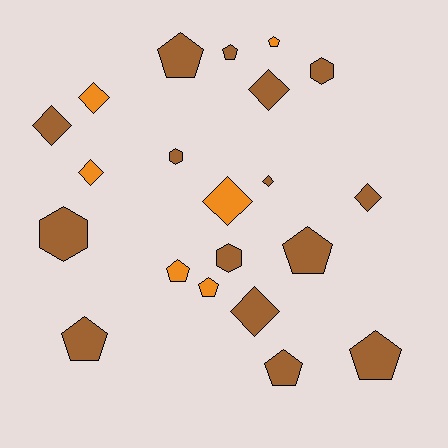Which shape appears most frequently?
Pentagon, with 9 objects.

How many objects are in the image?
There are 21 objects.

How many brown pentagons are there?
There are 6 brown pentagons.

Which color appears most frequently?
Brown, with 15 objects.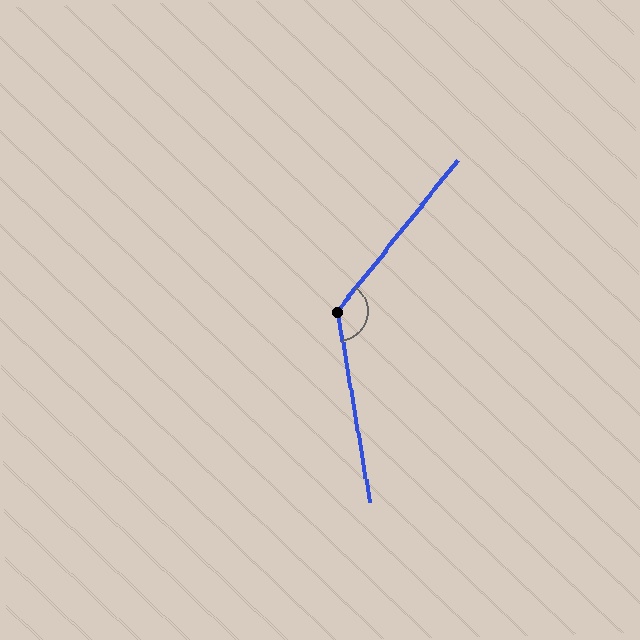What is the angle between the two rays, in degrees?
Approximately 132 degrees.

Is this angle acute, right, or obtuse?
It is obtuse.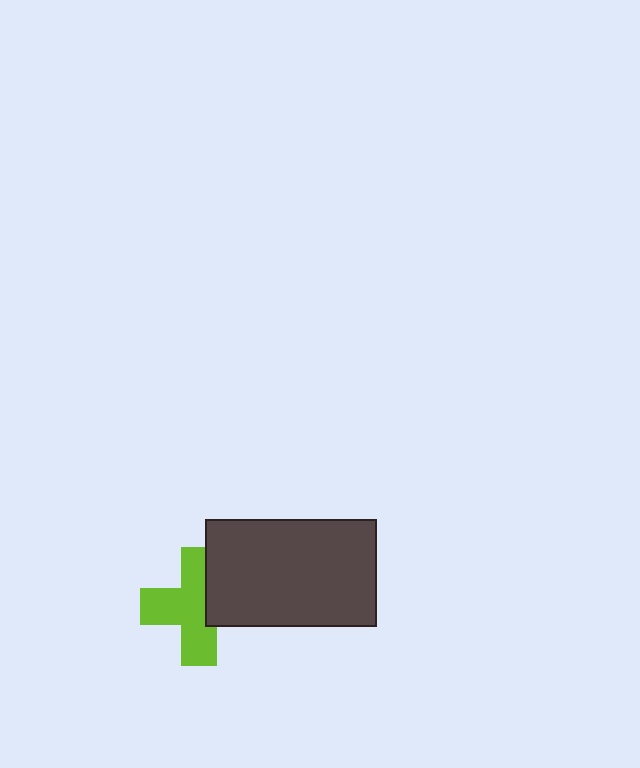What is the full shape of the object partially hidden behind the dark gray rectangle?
The partially hidden object is a lime cross.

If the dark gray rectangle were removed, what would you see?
You would see the complete lime cross.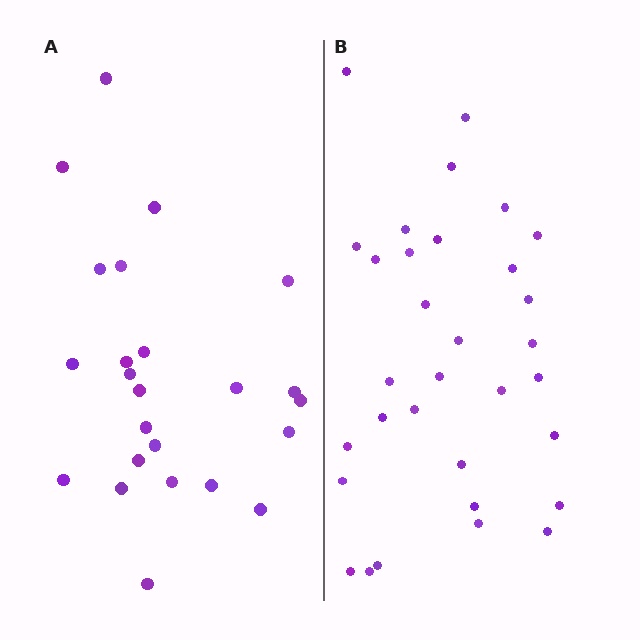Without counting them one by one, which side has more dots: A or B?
Region B (the right region) has more dots.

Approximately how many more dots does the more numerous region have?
Region B has roughly 8 or so more dots than region A.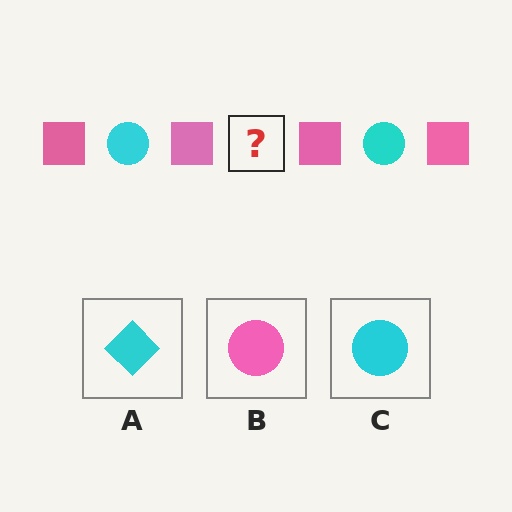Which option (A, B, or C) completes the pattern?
C.